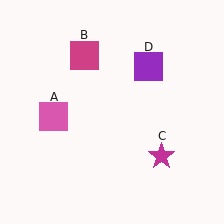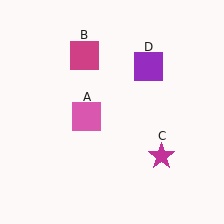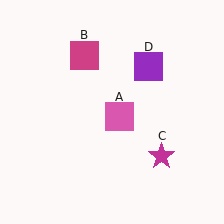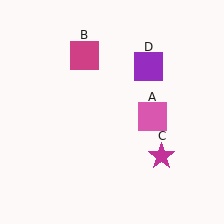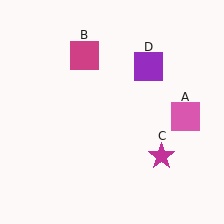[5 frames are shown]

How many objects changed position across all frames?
1 object changed position: pink square (object A).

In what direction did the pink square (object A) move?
The pink square (object A) moved right.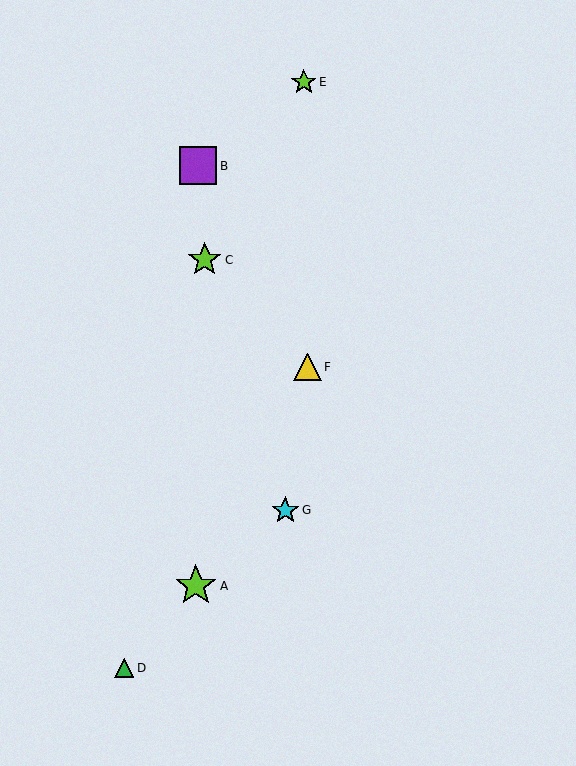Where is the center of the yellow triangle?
The center of the yellow triangle is at (307, 367).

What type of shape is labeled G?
Shape G is a cyan star.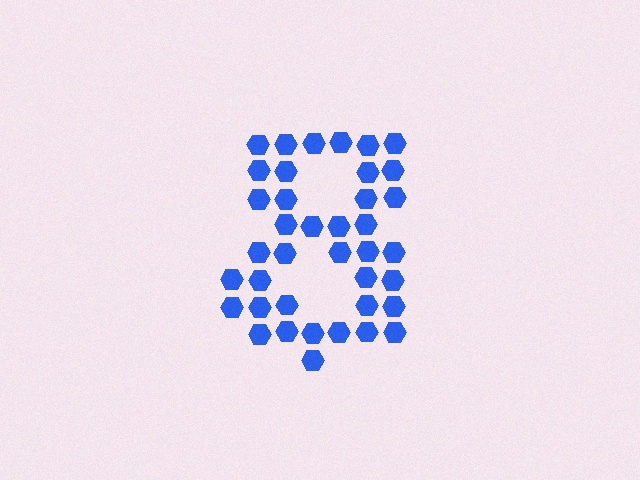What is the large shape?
The large shape is the digit 8.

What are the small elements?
The small elements are hexagons.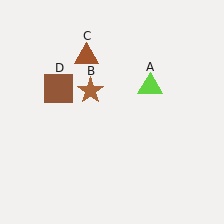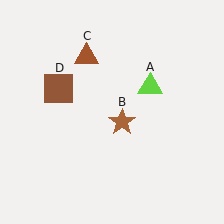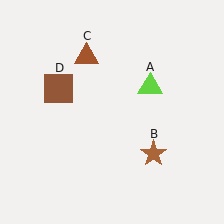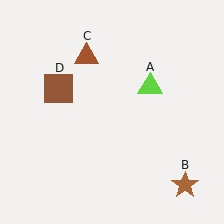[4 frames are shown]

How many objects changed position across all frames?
1 object changed position: brown star (object B).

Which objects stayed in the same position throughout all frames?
Lime triangle (object A) and brown triangle (object C) and brown square (object D) remained stationary.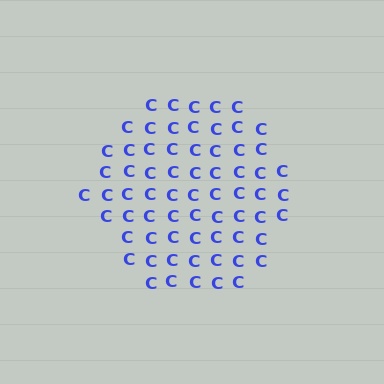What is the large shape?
The large shape is a hexagon.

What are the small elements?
The small elements are letter C's.